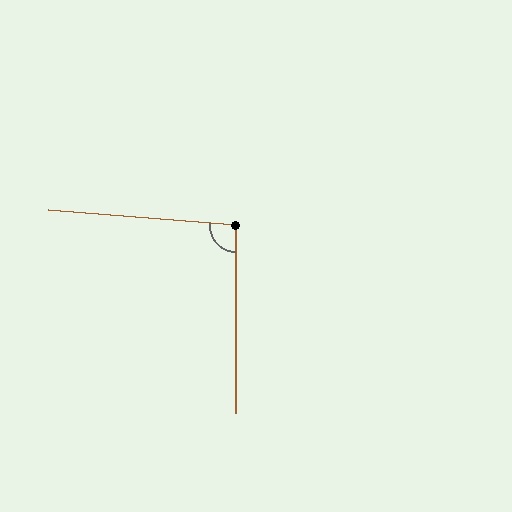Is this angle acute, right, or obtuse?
It is approximately a right angle.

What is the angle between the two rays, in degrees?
Approximately 95 degrees.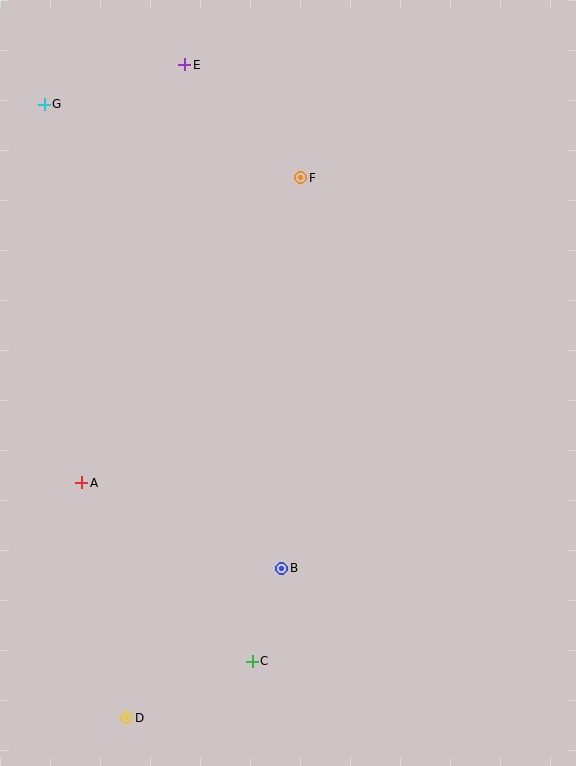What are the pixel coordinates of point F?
Point F is at (301, 178).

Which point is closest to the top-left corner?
Point G is closest to the top-left corner.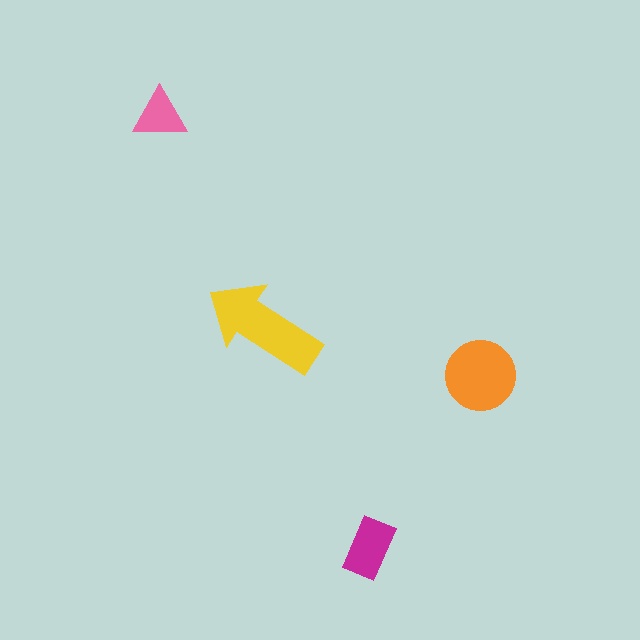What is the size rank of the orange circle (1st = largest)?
2nd.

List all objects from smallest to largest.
The pink triangle, the magenta rectangle, the orange circle, the yellow arrow.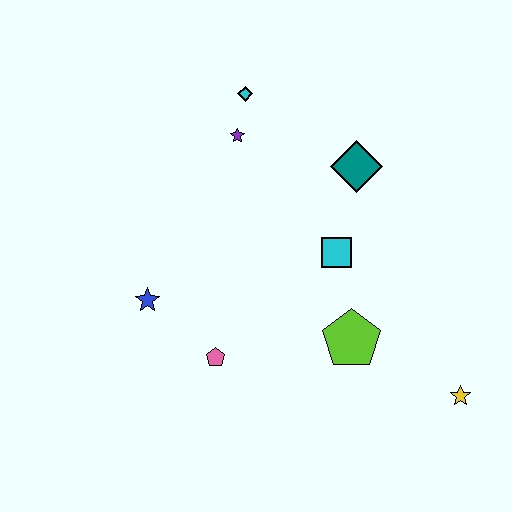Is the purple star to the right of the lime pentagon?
No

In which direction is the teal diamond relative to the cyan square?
The teal diamond is above the cyan square.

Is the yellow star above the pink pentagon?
No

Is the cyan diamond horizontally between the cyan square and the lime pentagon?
No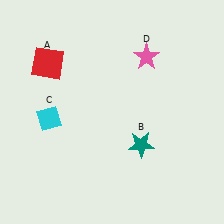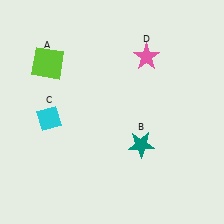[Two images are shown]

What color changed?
The square (A) changed from red in Image 1 to lime in Image 2.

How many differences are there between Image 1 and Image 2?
There is 1 difference between the two images.